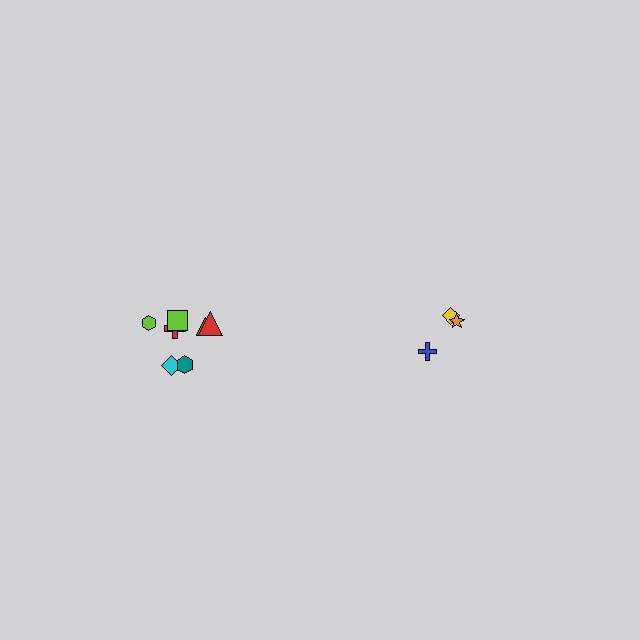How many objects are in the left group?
There are 7 objects.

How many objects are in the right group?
There are 3 objects.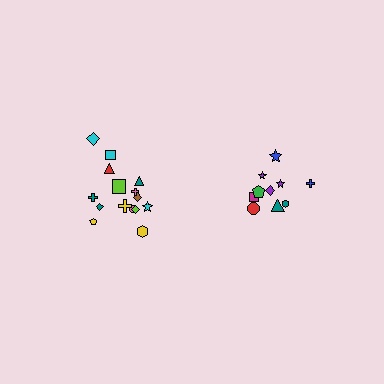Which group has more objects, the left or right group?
The left group.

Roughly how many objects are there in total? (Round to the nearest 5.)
Roughly 25 objects in total.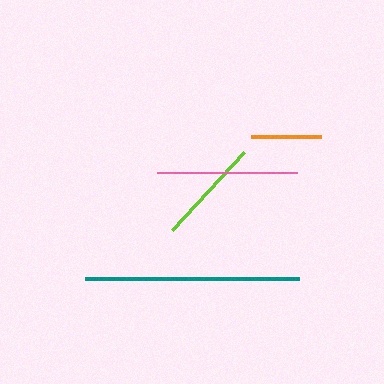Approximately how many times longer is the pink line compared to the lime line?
The pink line is approximately 1.3 times the length of the lime line.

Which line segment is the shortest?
The orange line is the shortest at approximately 70 pixels.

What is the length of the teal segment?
The teal segment is approximately 214 pixels long.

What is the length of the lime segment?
The lime segment is approximately 106 pixels long.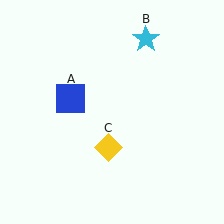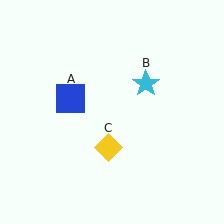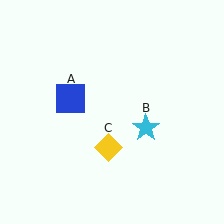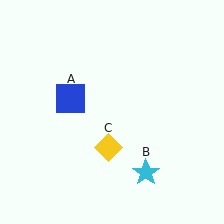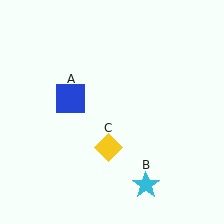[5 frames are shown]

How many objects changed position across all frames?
1 object changed position: cyan star (object B).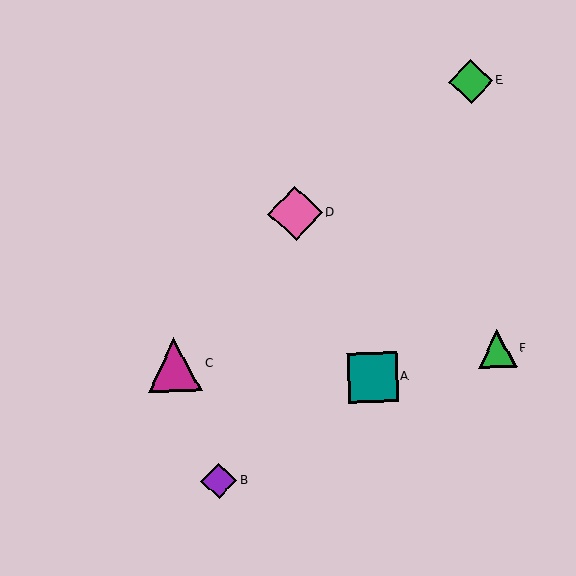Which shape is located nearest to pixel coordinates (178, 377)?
The magenta triangle (labeled C) at (174, 365) is nearest to that location.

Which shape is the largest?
The magenta triangle (labeled C) is the largest.